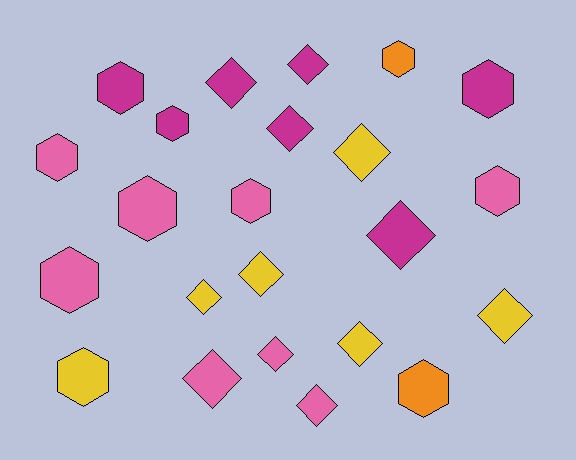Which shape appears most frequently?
Diamond, with 12 objects.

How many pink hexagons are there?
There are 5 pink hexagons.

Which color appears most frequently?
Pink, with 8 objects.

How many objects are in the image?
There are 23 objects.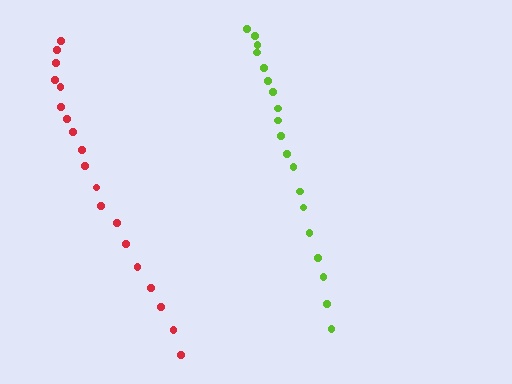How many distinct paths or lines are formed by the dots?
There are 2 distinct paths.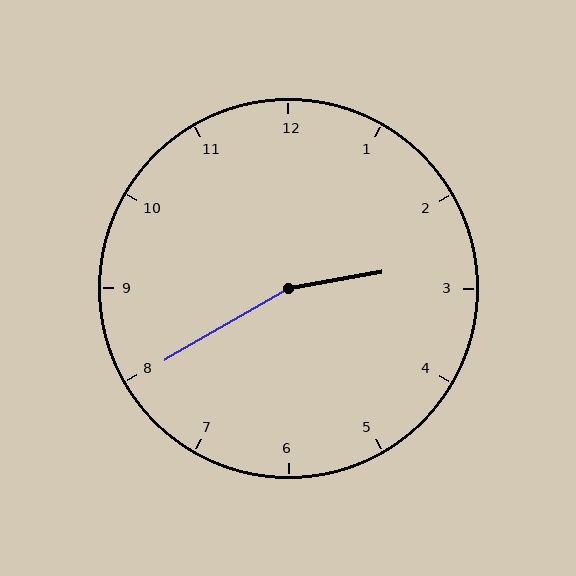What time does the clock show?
2:40.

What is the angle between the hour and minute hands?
Approximately 160 degrees.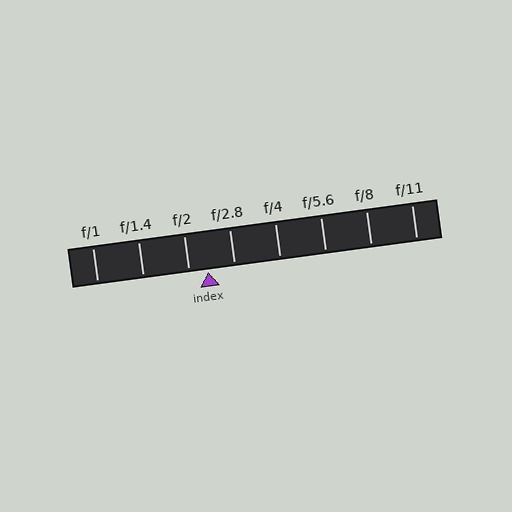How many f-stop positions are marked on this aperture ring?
There are 8 f-stop positions marked.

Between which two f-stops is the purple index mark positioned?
The index mark is between f/2 and f/2.8.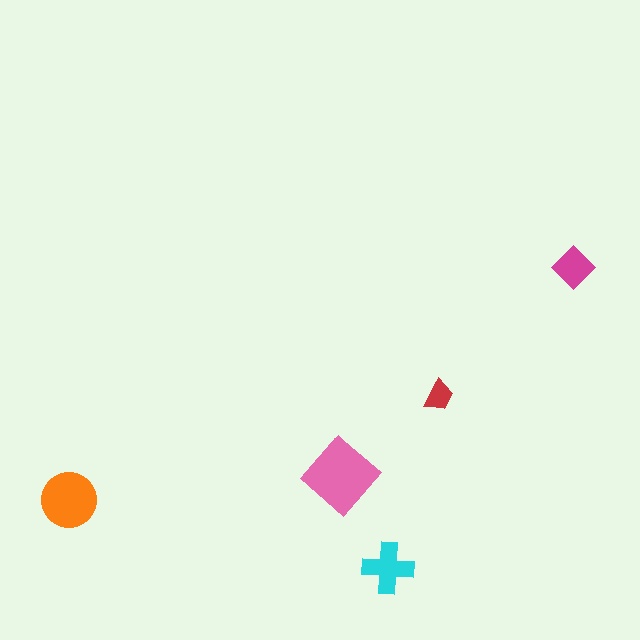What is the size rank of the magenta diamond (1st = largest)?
4th.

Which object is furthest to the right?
The magenta diamond is rightmost.